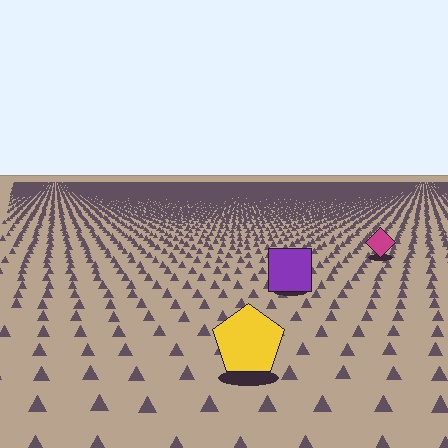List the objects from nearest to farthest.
From nearest to farthest: the yellow pentagon, the purple square, the magenta diamond.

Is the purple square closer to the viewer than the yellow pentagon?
No. The yellow pentagon is closer — you can tell from the texture gradient: the ground texture is coarser near it.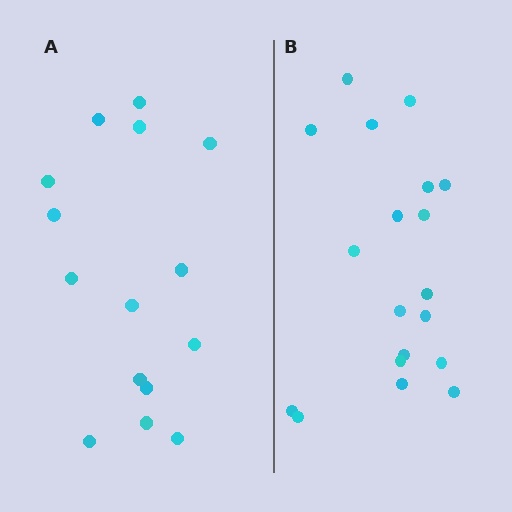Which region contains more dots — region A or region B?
Region B (the right region) has more dots.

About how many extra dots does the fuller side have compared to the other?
Region B has about 4 more dots than region A.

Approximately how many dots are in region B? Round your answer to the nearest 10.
About 20 dots. (The exact count is 19, which rounds to 20.)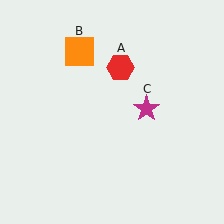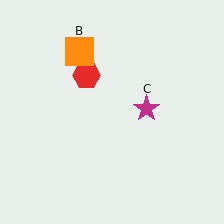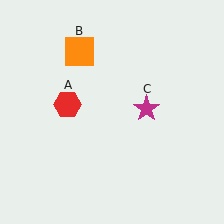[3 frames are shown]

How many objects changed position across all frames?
1 object changed position: red hexagon (object A).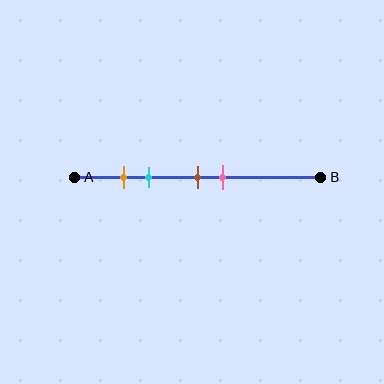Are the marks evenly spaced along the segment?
No, the marks are not evenly spaced.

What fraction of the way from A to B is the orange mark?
The orange mark is approximately 20% (0.2) of the way from A to B.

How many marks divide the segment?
There are 4 marks dividing the segment.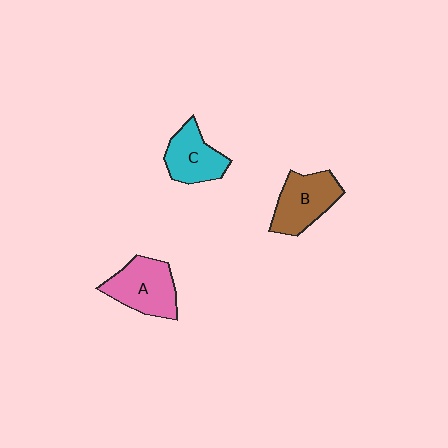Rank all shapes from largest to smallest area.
From largest to smallest: A (pink), B (brown), C (cyan).